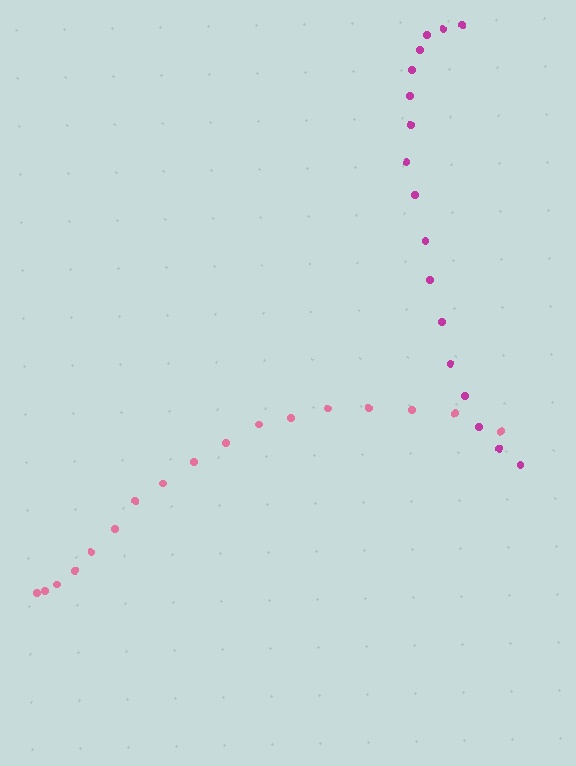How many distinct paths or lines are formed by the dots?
There are 2 distinct paths.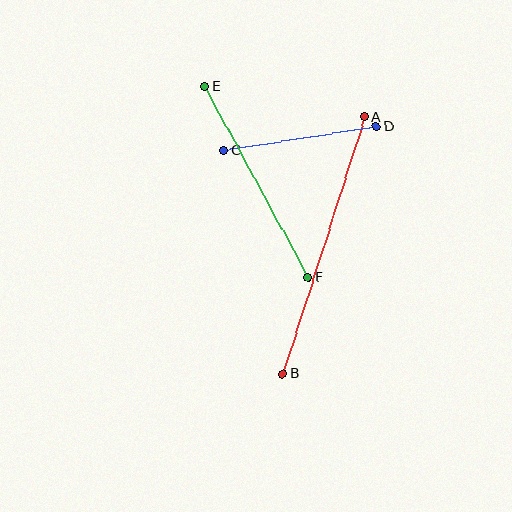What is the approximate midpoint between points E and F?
The midpoint is at approximately (256, 182) pixels.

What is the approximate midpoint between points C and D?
The midpoint is at approximately (300, 138) pixels.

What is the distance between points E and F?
The distance is approximately 218 pixels.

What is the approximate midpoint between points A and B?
The midpoint is at approximately (324, 245) pixels.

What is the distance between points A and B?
The distance is approximately 269 pixels.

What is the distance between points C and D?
The distance is approximately 154 pixels.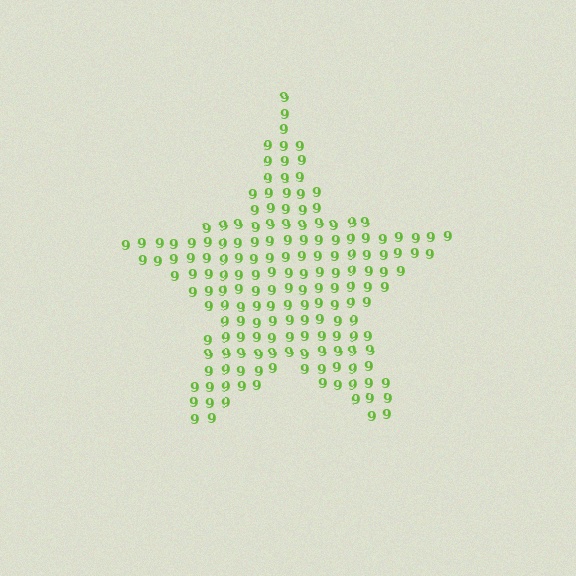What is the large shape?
The large shape is a star.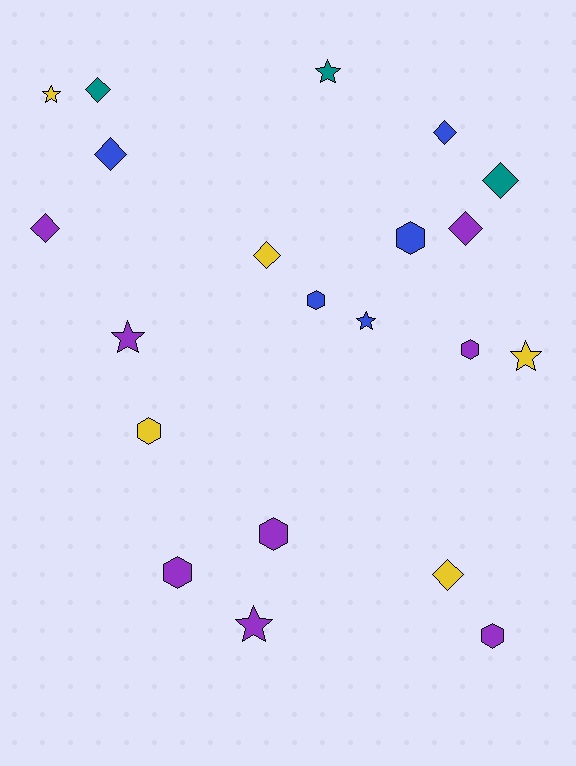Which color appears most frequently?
Purple, with 8 objects.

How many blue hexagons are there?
There are 2 blue hexagons.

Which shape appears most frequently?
Diamond, with 8 objects.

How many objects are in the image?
There are 21 objects.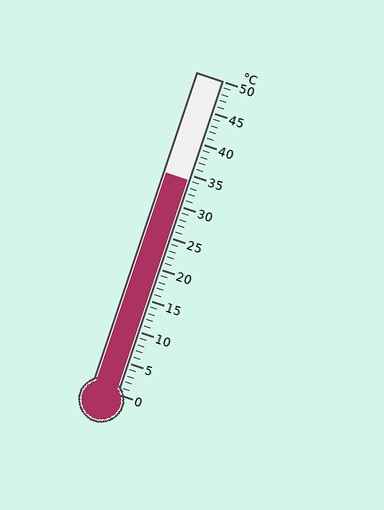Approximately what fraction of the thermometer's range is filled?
The thermometer is filled to approximately 70% of its range.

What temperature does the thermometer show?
The thermometer shows approximately 34°C.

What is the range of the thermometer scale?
The thermometer scale ranges from 0°C to 50°C.